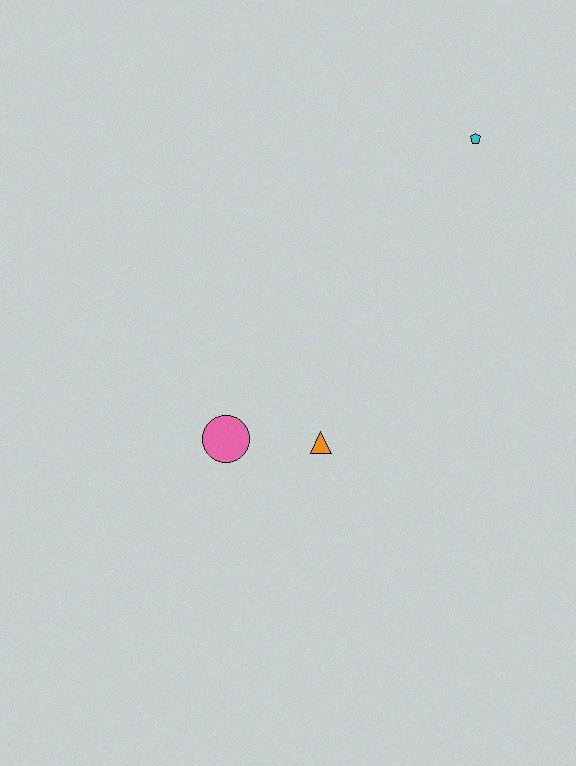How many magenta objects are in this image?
There are no magenta objects.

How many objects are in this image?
There are 3 objects.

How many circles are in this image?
There is 1 circle.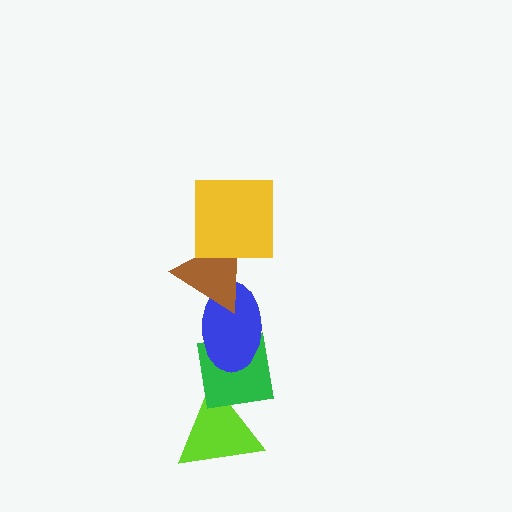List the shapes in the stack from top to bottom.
From top to bottom: the yellow square, the brown triangle, the blue ellipse, the green square, the lime triangle.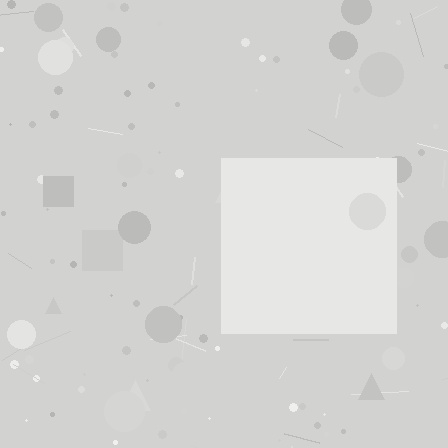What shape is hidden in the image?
A square is hidden in the image.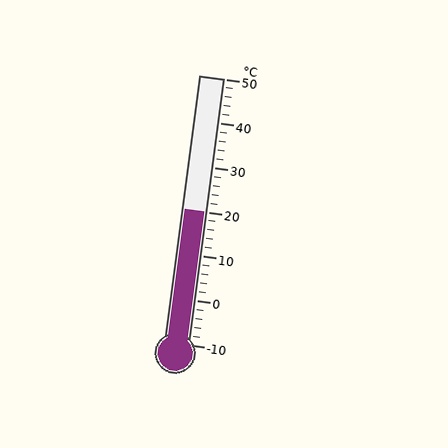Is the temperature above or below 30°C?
The temperature is below 30°C.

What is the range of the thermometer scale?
The thermometer scale ranges from -10°C to 50°C.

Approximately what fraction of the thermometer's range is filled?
The thermometer is filled to approximately 50% of its range.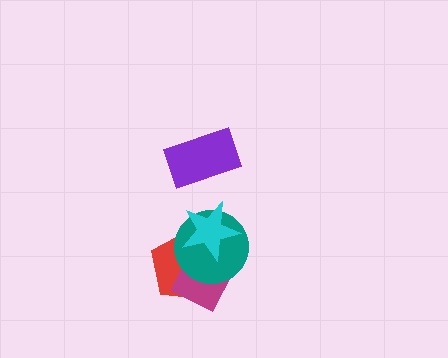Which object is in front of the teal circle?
The cyan star is in front of the teal circle.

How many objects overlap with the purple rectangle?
0 objects overlap with the purple rectangle.